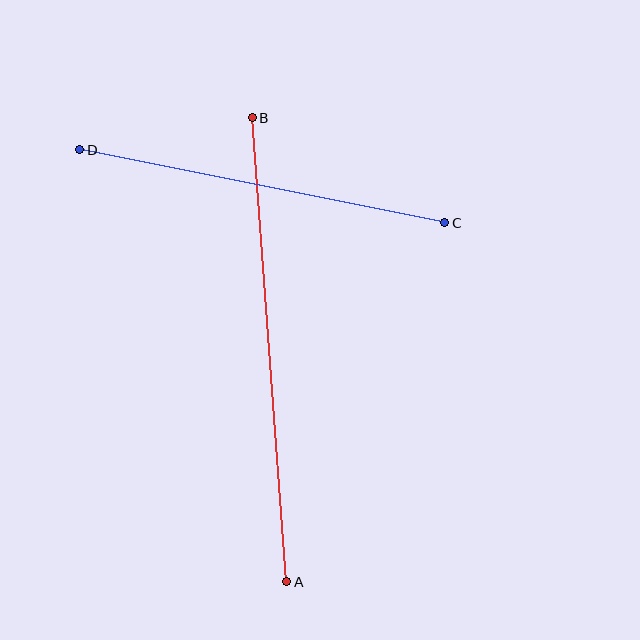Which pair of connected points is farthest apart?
Points A and B are farthest apart.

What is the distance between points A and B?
The distance is approximately 465 pixels.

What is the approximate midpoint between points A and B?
The midpoint is at approximately (269, 350) pixels.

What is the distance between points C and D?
The distance is approximately 372 pixels.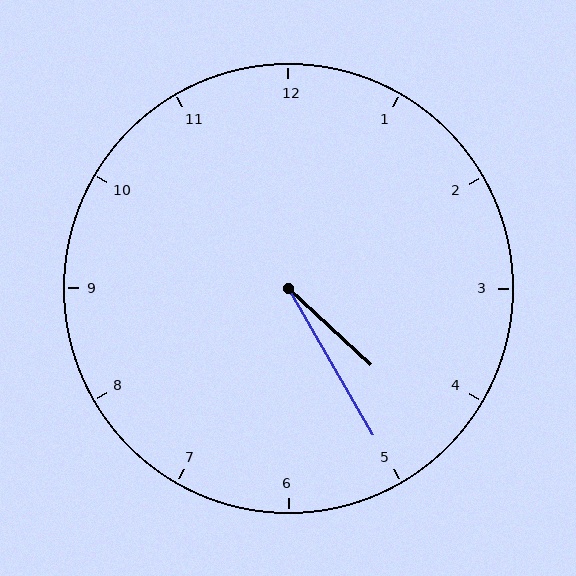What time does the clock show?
4:25.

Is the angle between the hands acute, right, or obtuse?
It is acute.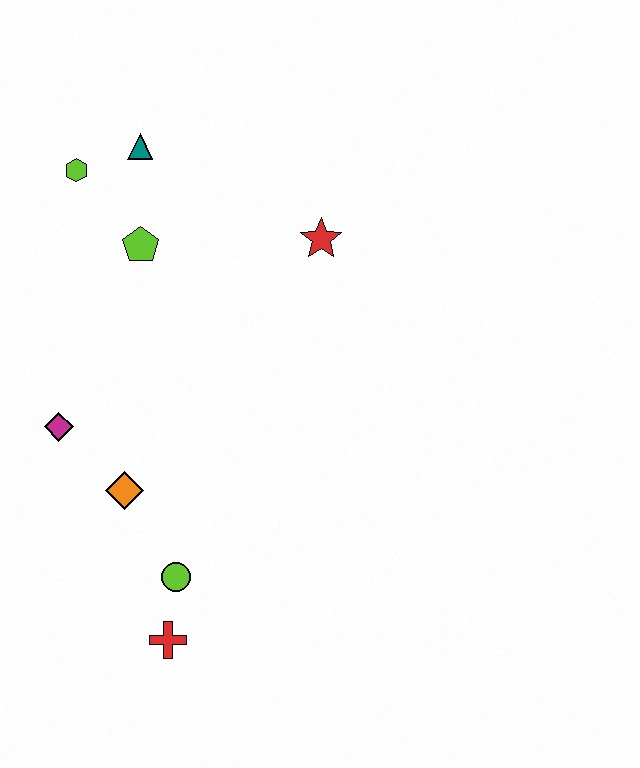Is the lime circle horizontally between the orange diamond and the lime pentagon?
No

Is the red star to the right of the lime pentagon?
Yes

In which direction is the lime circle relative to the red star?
The lime circle is below the red star.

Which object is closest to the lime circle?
The red cross is closest to the lime circle.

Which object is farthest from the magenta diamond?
The red star is farthest from the magenta diamond.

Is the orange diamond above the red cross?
Yes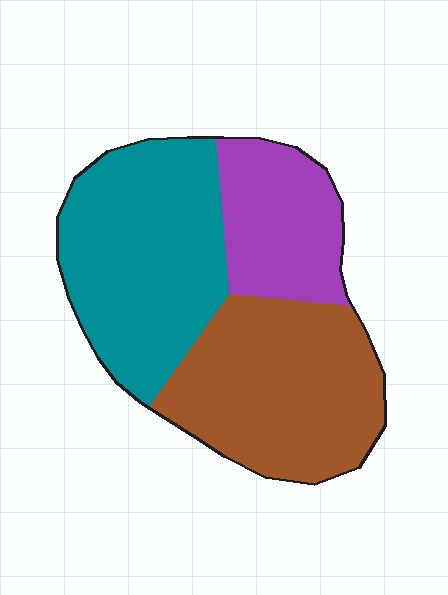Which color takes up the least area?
Purple, at roughly 20%.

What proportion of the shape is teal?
Teal takes up about two fifths (2/5) of the shape.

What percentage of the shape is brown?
Brown takes up about three eighths (3/8) of the shape.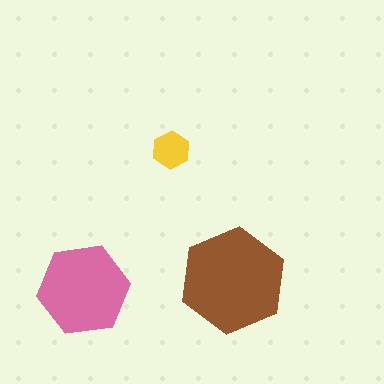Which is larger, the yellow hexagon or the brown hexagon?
The brown one.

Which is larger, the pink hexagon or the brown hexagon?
The brown one.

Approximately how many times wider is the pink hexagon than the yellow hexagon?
About 2.5 times wider.